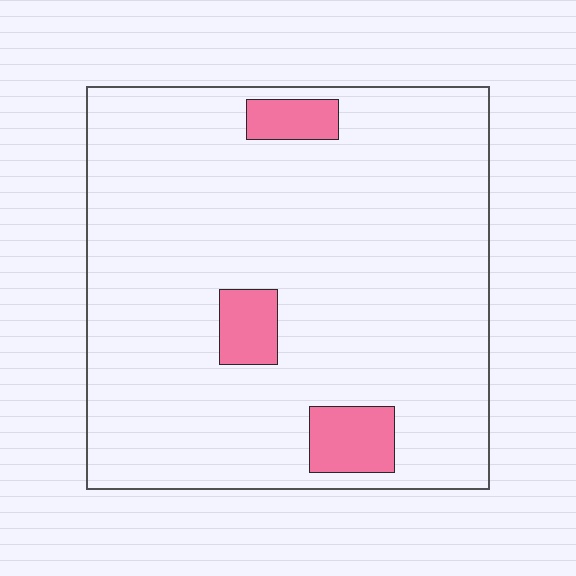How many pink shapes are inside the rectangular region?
3.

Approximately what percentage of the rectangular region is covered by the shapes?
Approximately 10%.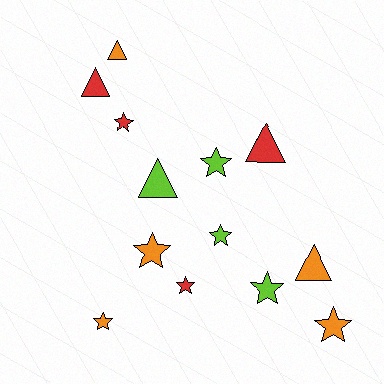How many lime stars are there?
There are 3 lime stars.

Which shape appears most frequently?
Star, with 8 objects.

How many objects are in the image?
There are 13 objects.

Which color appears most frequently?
Orange, with 5 objects.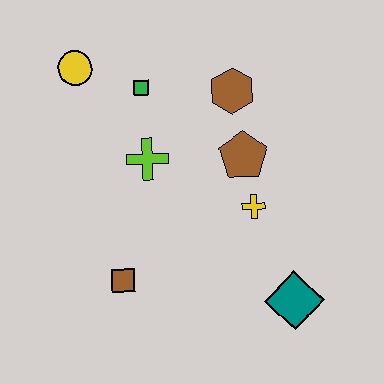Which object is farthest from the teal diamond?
The yellow circle is farthest from the teal diamond.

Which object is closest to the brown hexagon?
The brown pentagon is closest to the brown hexagon.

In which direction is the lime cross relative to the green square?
The lime cross is below the green square.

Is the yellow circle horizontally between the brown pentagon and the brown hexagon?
No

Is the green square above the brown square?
Yes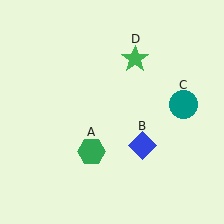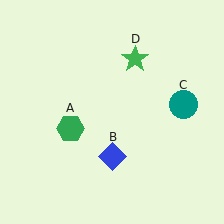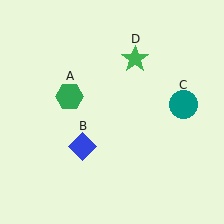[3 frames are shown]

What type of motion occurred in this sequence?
The green hexagon (object A), blue diamond (object B) rotated clockwise around the center of the scene.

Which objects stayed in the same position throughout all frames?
Teal circle (object C) and green star (object D) remained stationary.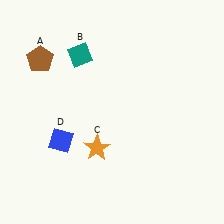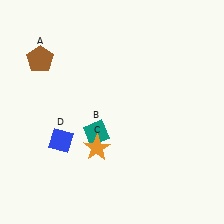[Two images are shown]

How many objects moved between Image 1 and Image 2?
1 object moved between the two images.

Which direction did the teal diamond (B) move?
The teal diamond (B) moved down.